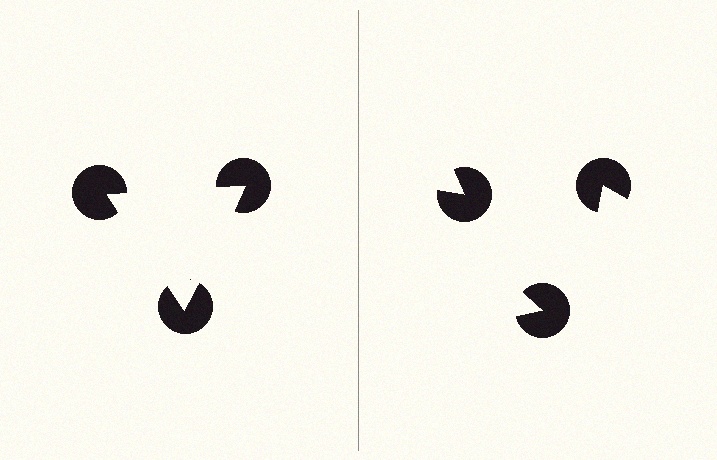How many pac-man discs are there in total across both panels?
6 — 3 on each side.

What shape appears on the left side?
An illusory triangle.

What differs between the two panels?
The pac-man discs are positioned identically on both sides; only the wedge orientations differ. On the left they align to a triangle; on the right they are misaligned.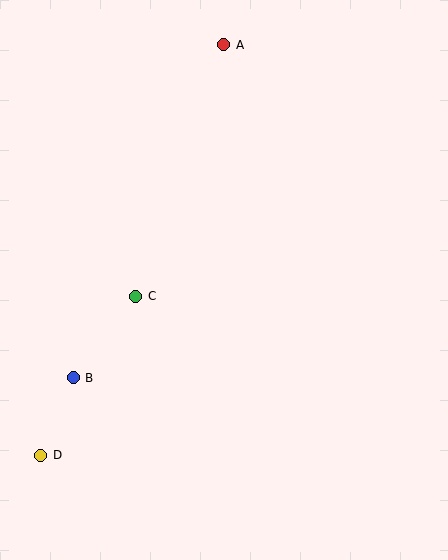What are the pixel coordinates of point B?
Point B is at (73, 378).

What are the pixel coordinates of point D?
Point D is at (41, 455).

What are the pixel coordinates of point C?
Point C is at (136, 296).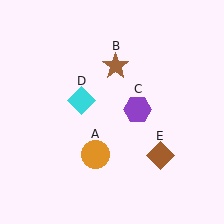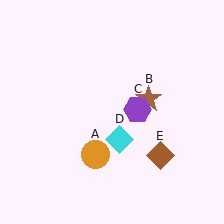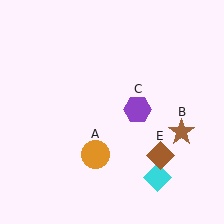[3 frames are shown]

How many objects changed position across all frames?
2 objects changed position: brown star (object B), cyan diamond (object D).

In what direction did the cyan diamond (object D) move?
The cyan diamond (object D) moved down and to the right.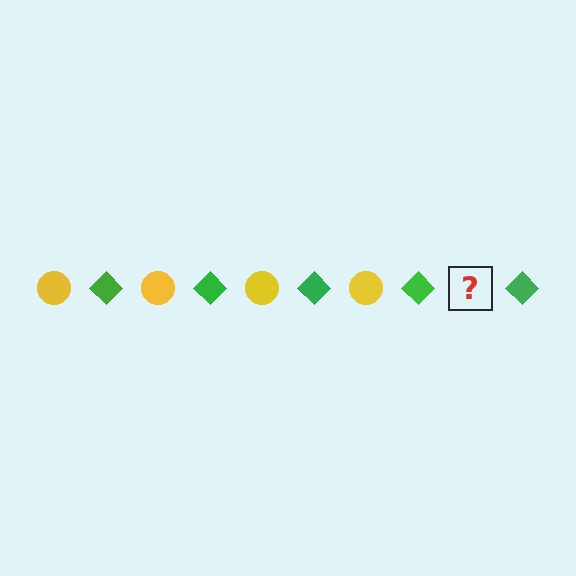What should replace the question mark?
The question mark should be replaced with a yellow circle.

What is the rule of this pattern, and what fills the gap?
The rule is that the pattern alternates between yellow circle and green diamond. The gap should be filled with a yellow circle.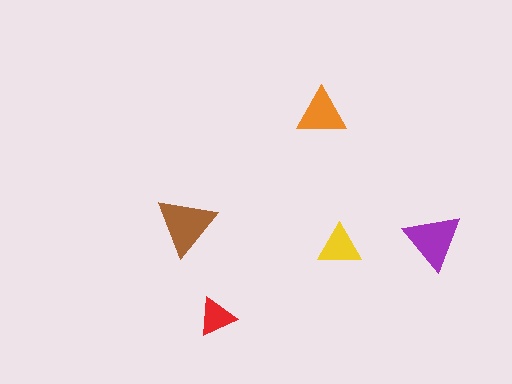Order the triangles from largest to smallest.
the brown one, the purple one, the orange one, the yellow one, the red one.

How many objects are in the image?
There are 5 objects in the image.